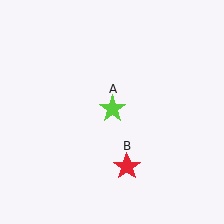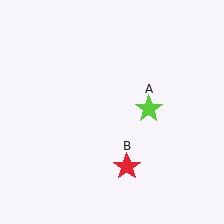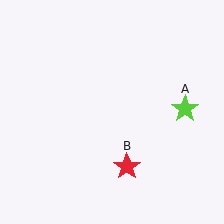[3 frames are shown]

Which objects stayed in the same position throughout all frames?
Red star (object B) remained stationary.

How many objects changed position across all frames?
1 object changed position: lime star (object A).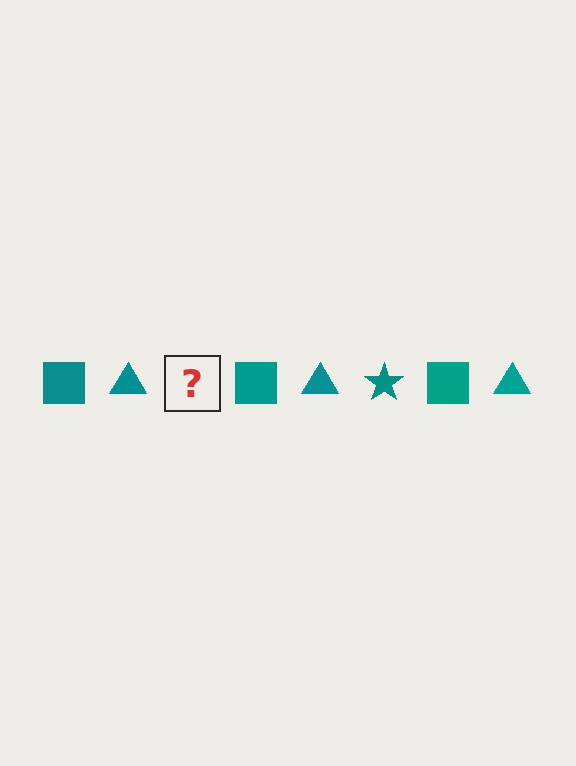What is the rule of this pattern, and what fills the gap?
The rule is that the pattern cycles through square, triangle, star shapes in teal. The gap should be filled with a teal star.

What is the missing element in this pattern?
The missing element is a teal star.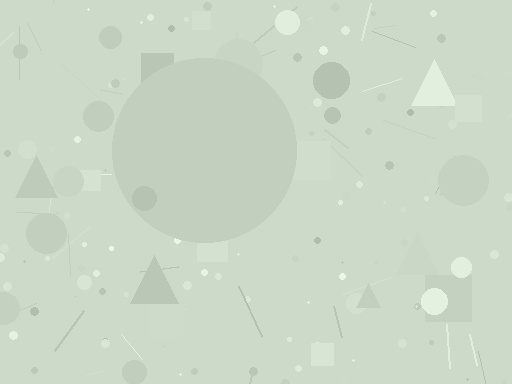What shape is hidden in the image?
A circle is hidden in the image.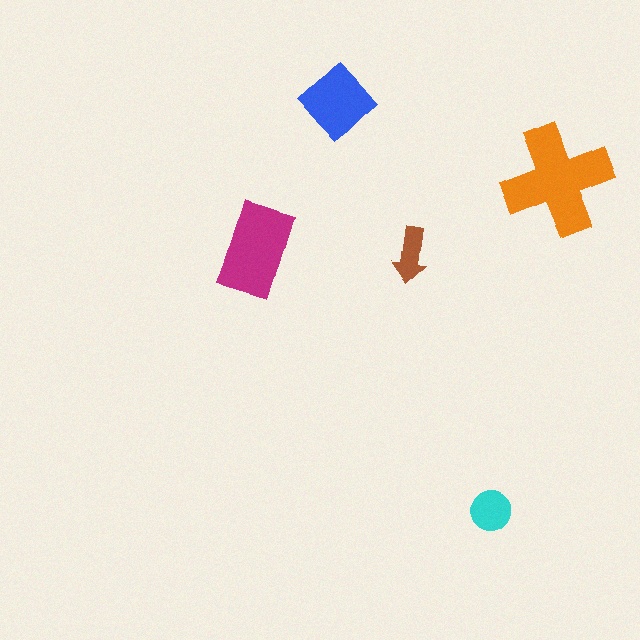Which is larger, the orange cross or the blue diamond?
The orange cross.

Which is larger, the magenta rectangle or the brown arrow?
The magenta rectangle.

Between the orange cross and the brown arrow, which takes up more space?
The orange cross.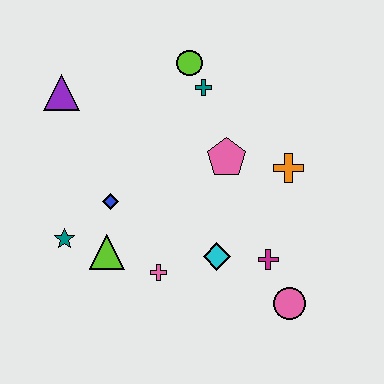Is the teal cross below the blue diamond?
No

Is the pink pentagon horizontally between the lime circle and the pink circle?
Yes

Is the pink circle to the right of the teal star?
Yes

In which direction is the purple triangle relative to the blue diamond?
The purple triangle is above the blue diamond.